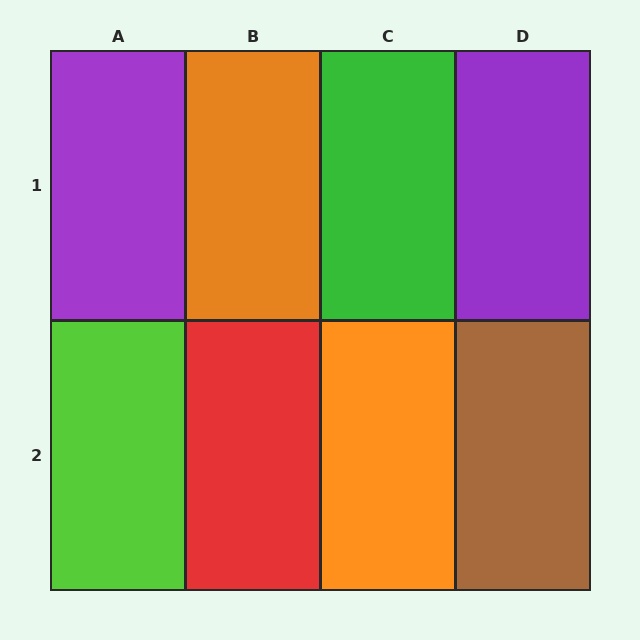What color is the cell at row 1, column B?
Orange.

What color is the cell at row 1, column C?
Green.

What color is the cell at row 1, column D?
Purple.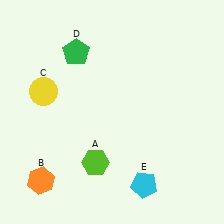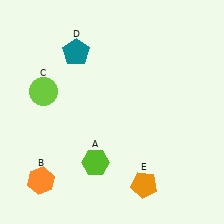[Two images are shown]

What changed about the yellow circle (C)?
In Image 1, C is yellow. In Image 2, it changed to lime.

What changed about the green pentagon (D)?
In Image 1, D is green. In Image 2, it changed to teal.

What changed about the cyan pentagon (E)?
In Image 1, E is cyan. In Image 2, it changed to orange.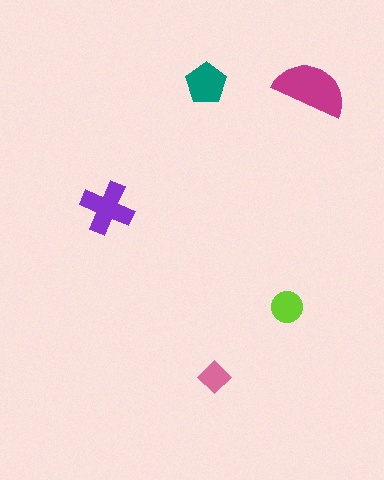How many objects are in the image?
There are 5 objects in the image.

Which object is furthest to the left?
The purple cross is leftmost.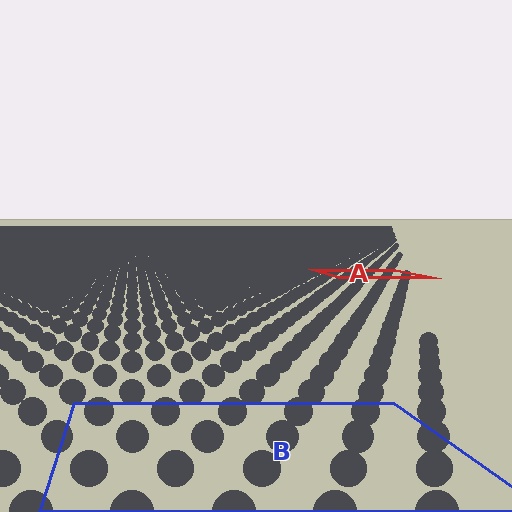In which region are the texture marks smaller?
The texture marks are smaller in region A, because it is farther away.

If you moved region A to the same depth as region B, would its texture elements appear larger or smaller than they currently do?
They would appear larger. At a closer depth, the same texture elements are projected at a bigger on-screen size.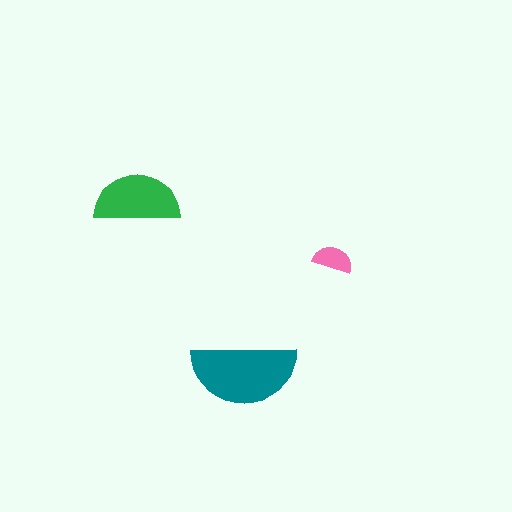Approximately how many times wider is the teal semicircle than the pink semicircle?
About 2.5 times wider.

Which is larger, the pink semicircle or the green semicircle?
The green one.